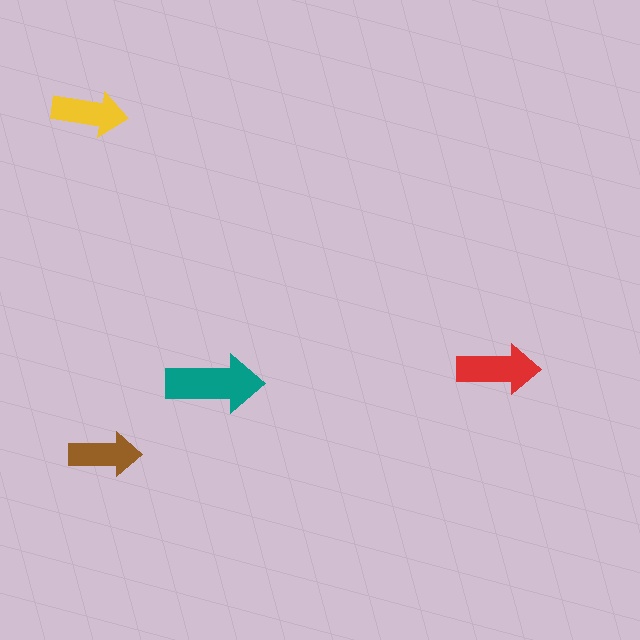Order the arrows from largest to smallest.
the teal one, the red one, the yellow one, the brown one.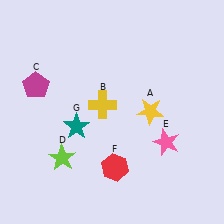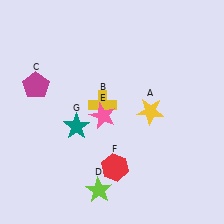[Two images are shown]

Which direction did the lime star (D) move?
The lime star (D) moved right.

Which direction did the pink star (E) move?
The pink star (E) moved left.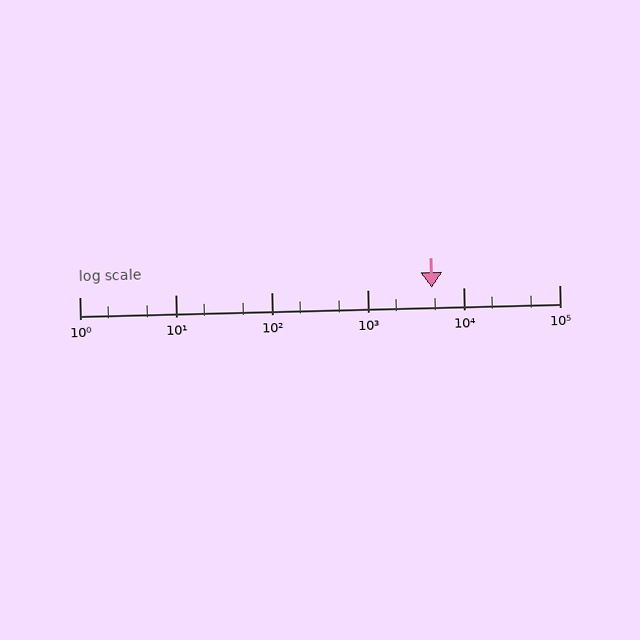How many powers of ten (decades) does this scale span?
The scale spans 5 decades, from 1 to 100000.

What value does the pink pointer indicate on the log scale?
The pointer indicates approximately 4700.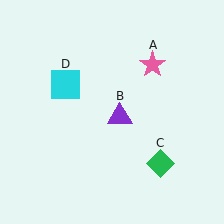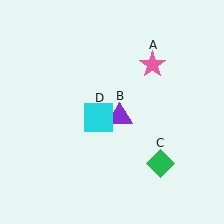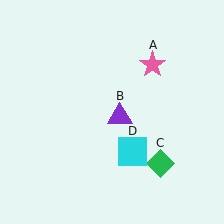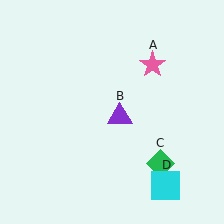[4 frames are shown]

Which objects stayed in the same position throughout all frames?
Pink star (object A) and purple triangle (object B) and green diamond (object C) remained stationary.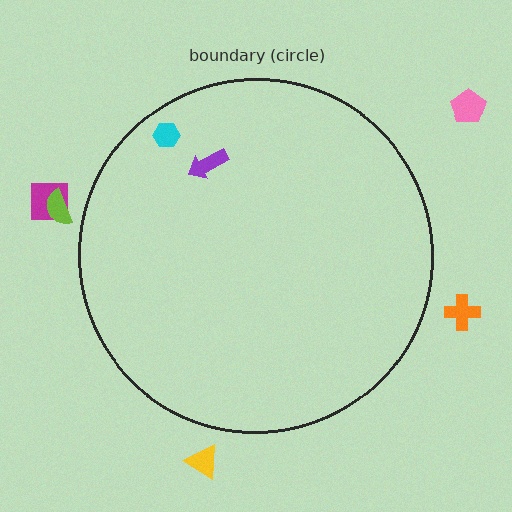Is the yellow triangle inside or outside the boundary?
Outside.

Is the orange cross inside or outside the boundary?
Outside.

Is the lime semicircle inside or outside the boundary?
Outside.